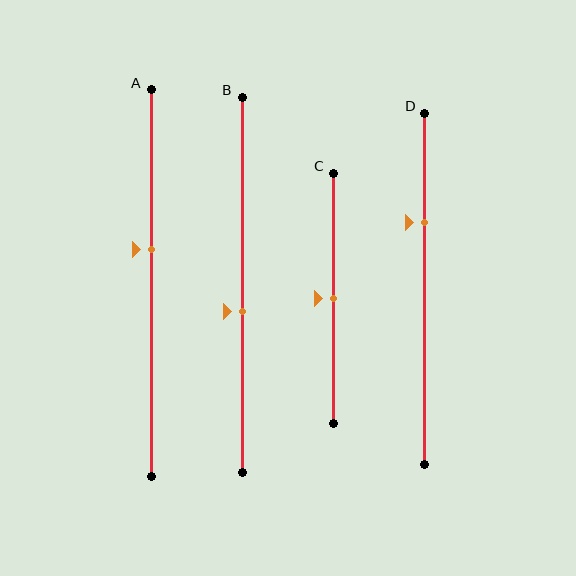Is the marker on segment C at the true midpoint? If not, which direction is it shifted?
Yes, the marker on segment C is at the true midpoint.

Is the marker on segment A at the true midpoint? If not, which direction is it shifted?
No, the marker on segment A is shifted upward by about 9% of the segment length.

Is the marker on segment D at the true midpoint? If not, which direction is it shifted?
No, the marker on segment D is shifted upward by about 19% of the segment length.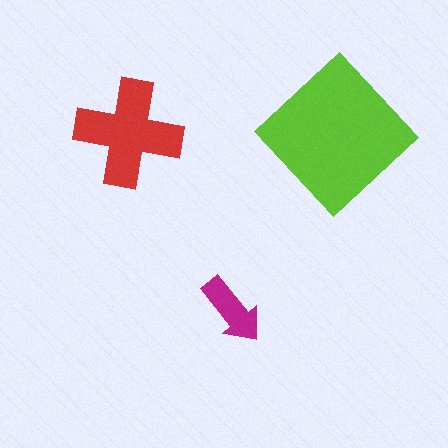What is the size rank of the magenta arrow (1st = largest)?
3rd.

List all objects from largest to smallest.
The lime diamond, the red cross, the magenta arrow.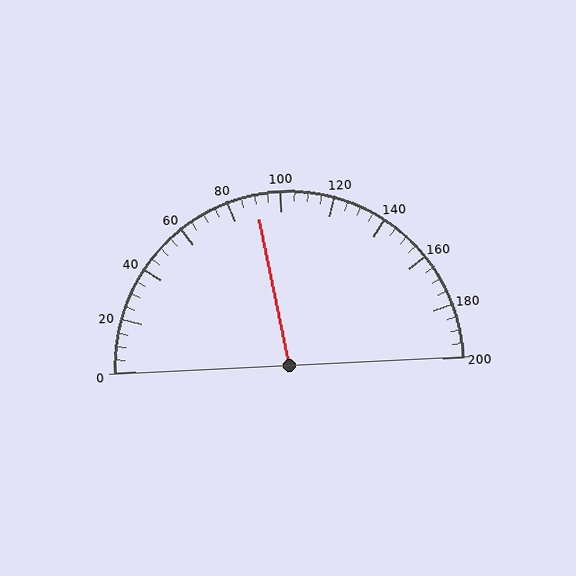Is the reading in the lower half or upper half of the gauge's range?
The reading is in the lower half of the range (0 to 200).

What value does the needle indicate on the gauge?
The needle indicates approximately 90.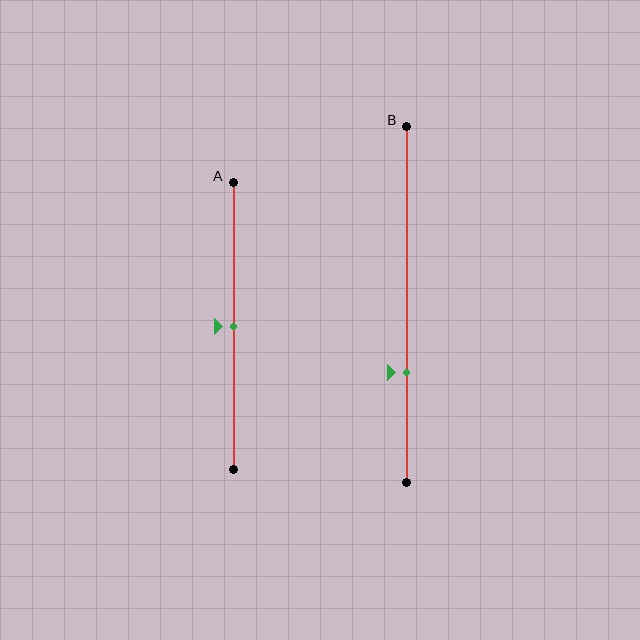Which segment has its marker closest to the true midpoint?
Segment A has its marker closest to the true midpoint.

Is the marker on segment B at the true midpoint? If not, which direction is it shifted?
No, the marker on segment B is shifted downward by about 19% of the segment length.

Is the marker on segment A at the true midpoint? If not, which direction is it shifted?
Yes, the marker on segment A is at the true midpoint.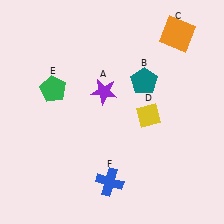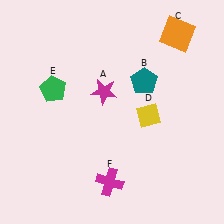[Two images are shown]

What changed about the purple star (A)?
In Image 1, A is purple. In Image 2, it changed to magenta.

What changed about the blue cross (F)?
In Image 1, F is blue. In Image 2, it changed to magenta.